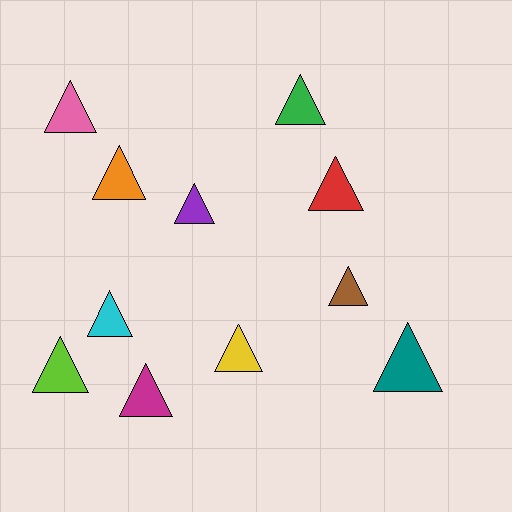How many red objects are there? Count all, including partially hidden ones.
There is 1 red object.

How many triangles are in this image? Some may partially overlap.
There are 11 triangles.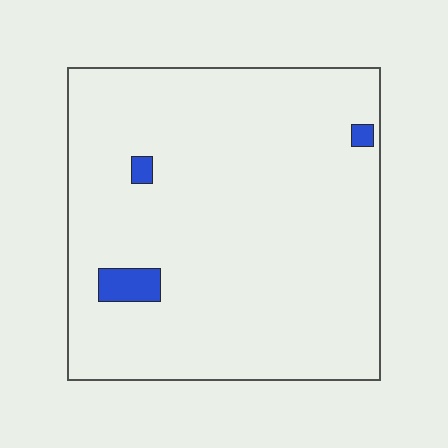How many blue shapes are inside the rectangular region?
3.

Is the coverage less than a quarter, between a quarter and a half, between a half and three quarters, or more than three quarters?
Less than a quarter.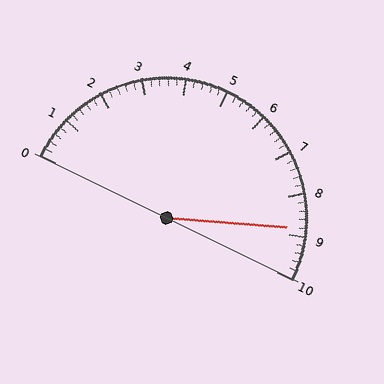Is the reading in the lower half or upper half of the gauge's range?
The reading is in the upper half of the range (0 to 10).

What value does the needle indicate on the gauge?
The needle indicates approximately 8.8.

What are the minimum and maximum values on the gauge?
The gauge ranges from 0 to 10.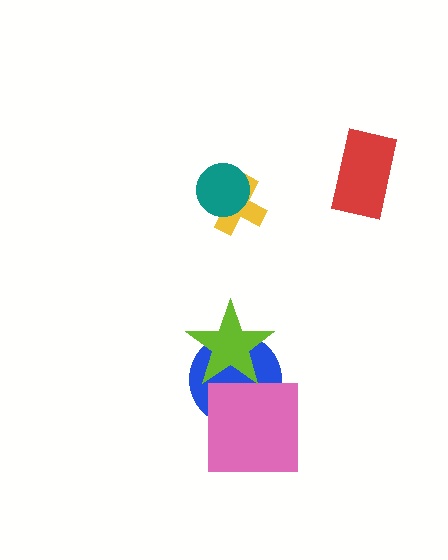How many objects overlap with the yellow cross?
1 object overlaps with the yellow cross.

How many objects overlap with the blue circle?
2 objects overlap with the blue circle.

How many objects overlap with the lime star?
1 object overlaps with the lime star.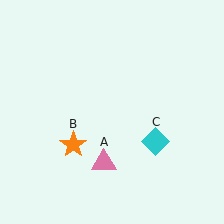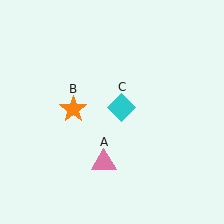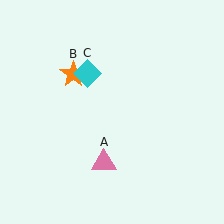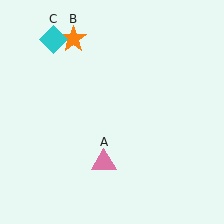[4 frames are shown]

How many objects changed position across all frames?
2 objects changed position: orange star (object B), cyan diamond (object C).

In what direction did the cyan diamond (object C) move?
The cyan diamond (object C) moved up and to the left.